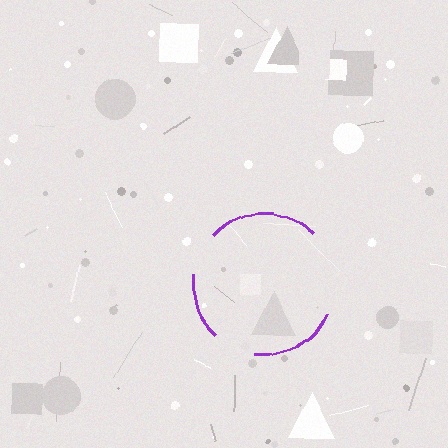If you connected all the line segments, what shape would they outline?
They would outline a circle.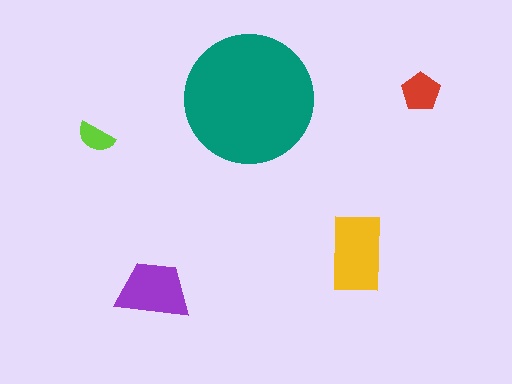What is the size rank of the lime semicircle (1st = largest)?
5th.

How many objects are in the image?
There are 5 objects in the image.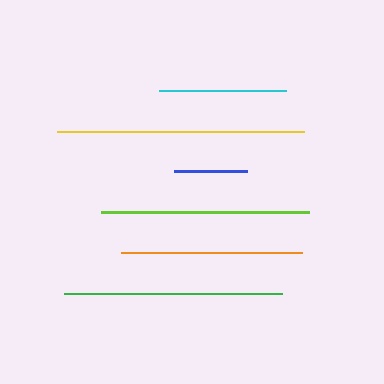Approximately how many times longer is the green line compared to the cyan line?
The green line is approximately 1.7 times the length of the cyan line.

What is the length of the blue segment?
The blue segment is approximately 73 pixels long.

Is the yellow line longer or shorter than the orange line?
The yellow line is longer than the orange line.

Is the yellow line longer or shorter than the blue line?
The yellow line is longer than the blue line.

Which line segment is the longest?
The yellow line is the longest at approximately 247 pixels.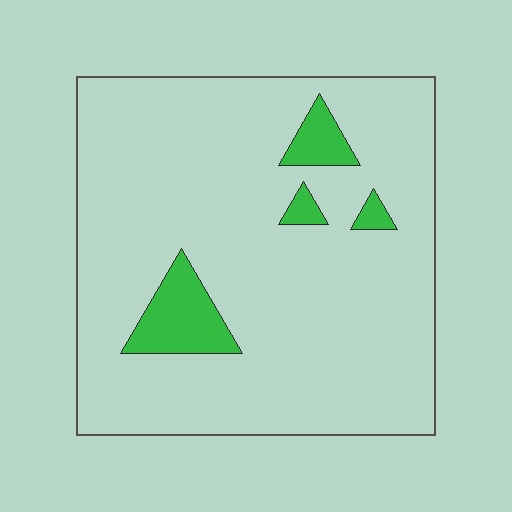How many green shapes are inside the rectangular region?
4.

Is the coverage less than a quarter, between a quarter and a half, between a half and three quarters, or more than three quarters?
Less than a quarter.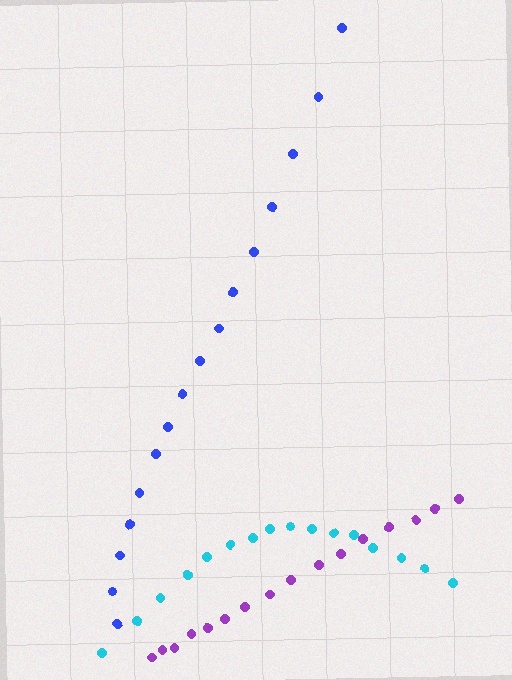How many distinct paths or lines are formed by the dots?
There are 3 distinct paths.